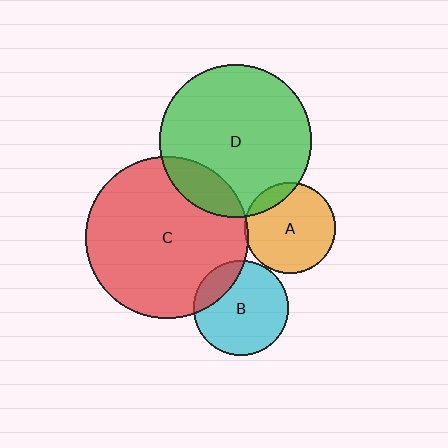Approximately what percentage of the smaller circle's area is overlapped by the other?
Approximately 5%.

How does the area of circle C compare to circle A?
Approximately 3.2 times.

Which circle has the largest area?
Circle C (red).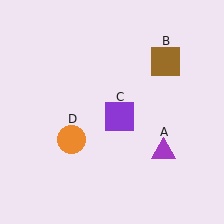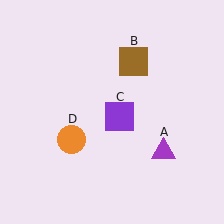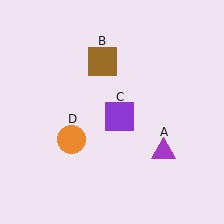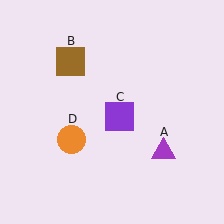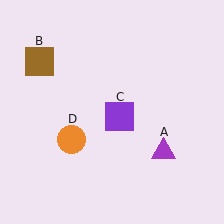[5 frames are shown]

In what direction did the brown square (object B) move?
The brown square (object B) moved left.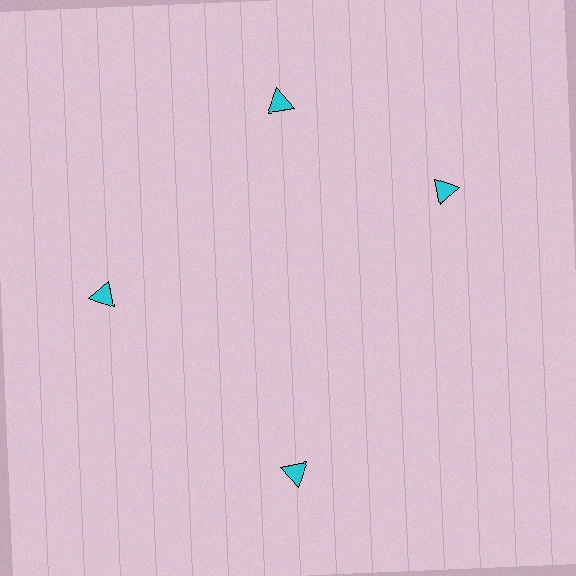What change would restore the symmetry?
The symmetry would be restored by rotating it back into even spacing with its neighbors so that all 4 triangles sit at equal angles and equal distance from the center.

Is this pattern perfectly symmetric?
No. The 4 cyan triangles are arranged in a ring, but one element near the 3 o'clock position is rotated out of alignment along the ring, breaking the 4-fold rotational symmetry.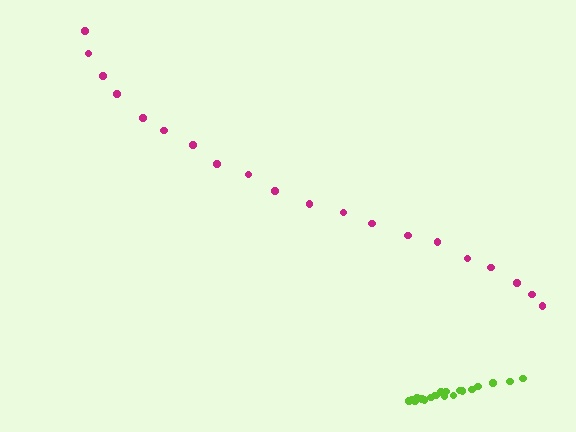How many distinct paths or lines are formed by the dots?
There are 2 distinct paths.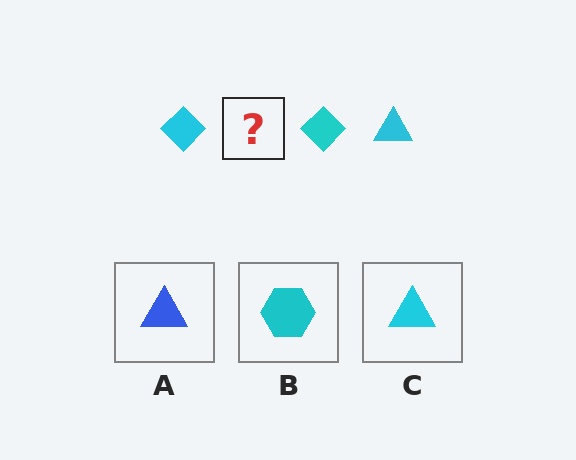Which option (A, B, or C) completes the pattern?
C.